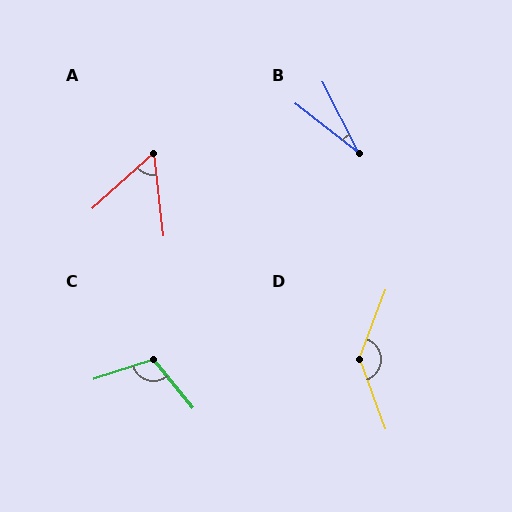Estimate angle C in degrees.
Approximately 111 degrees.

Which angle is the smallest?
B, at approximately 25 degrees.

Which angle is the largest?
D, at approximately 139 degrees.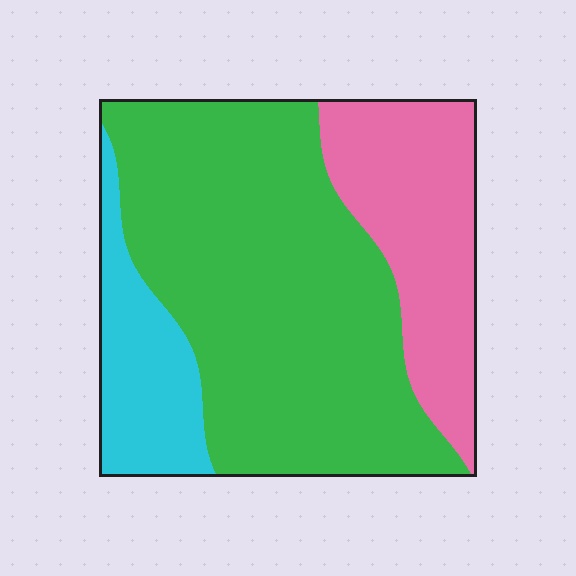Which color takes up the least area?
Cyan, at roughly 15%.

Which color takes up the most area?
Green, at roughly 60%.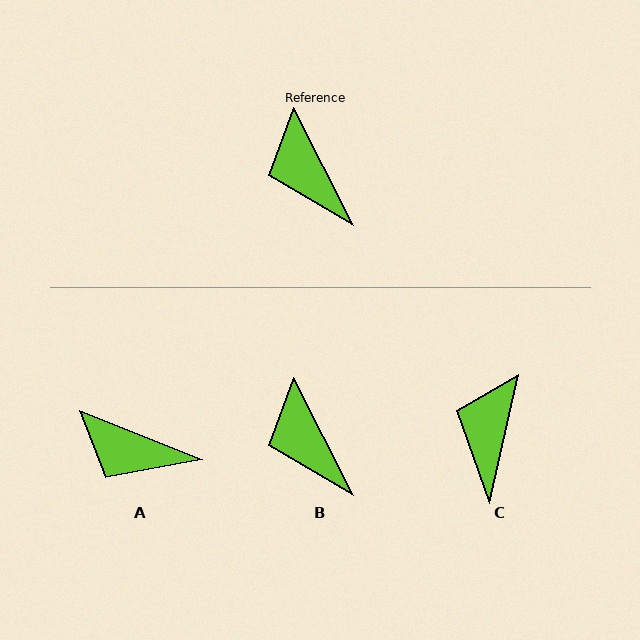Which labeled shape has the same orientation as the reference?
B.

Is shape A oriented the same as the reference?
No, it is off by about 42 degrees.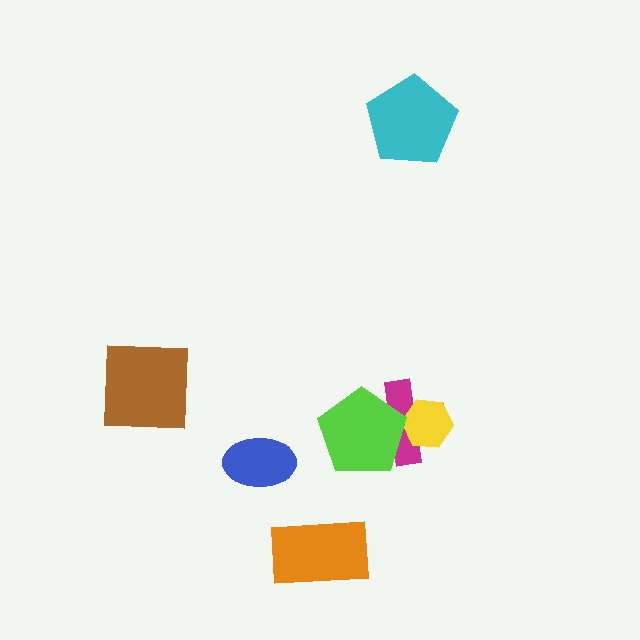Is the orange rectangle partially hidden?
No, no other shape covers it.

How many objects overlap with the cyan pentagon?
0 objects overlap with the cyan pentagon.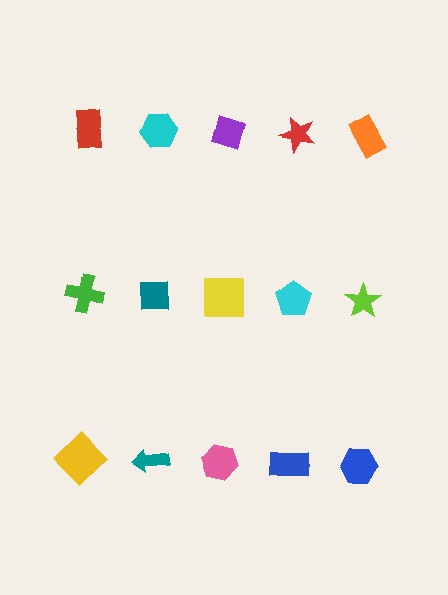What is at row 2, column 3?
A yellow square.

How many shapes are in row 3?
5 shapes.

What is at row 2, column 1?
A green cross.